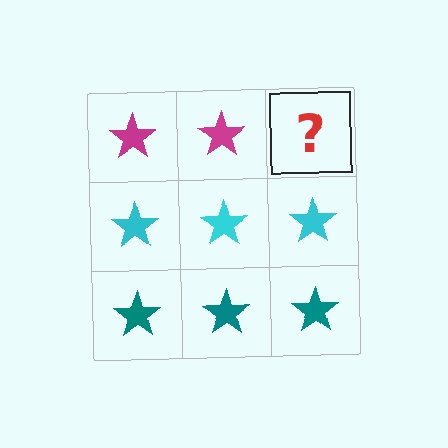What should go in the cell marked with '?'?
The missing cell should contain a magenta star.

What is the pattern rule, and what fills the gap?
The rule is that each row has a consistent color. The gap should be filled with a magenta star.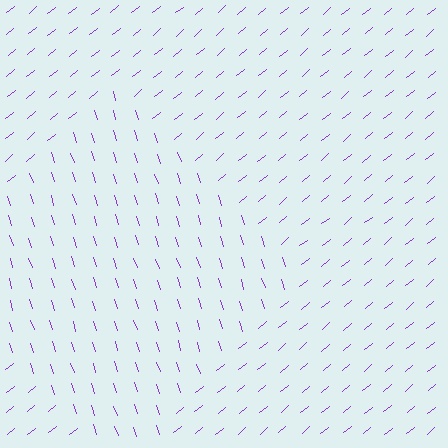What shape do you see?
I see a diamond.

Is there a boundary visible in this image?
Yes, there is a texture boundary formed by a change in line orientation.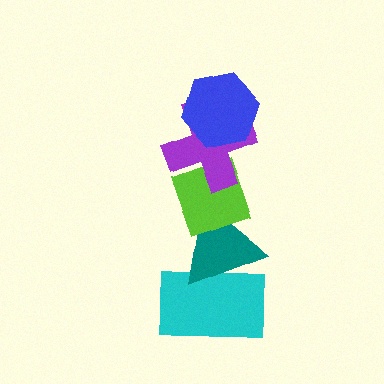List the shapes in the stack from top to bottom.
From top to bottom: the blue hexagon, the purple cross, the lime diamond, the teal triangle, the cyan rectangle.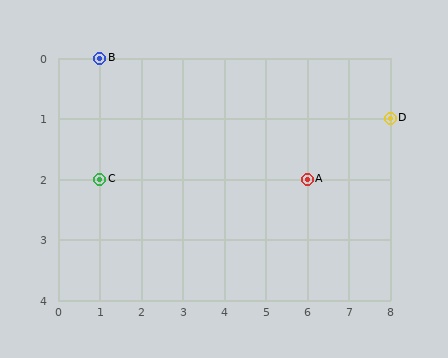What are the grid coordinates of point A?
Point A is at grid coordinates (6, 2).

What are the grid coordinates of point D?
Point D is at grid coordinates (8, 1).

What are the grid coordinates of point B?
Point B is at grid coordinates (1, 0).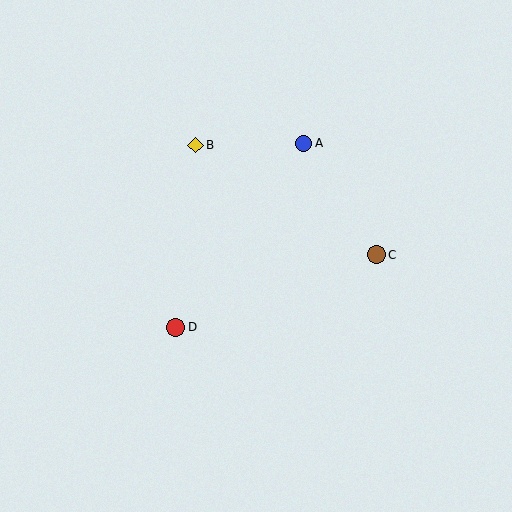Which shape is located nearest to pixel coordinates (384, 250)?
The brown circle (labeled C) at (377, 255) is nearest to that location.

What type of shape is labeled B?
Shape B is a yellow diamond.